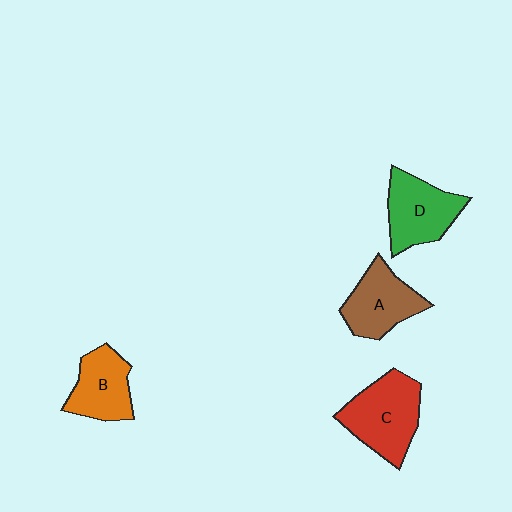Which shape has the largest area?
Shape C (red).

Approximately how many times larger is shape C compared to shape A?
Approximately 1.2 times.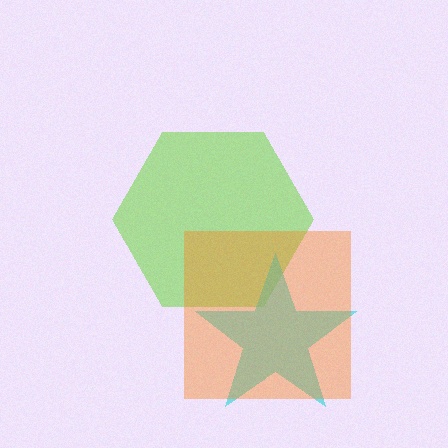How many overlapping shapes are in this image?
There are 3 overlapping shapes in the image.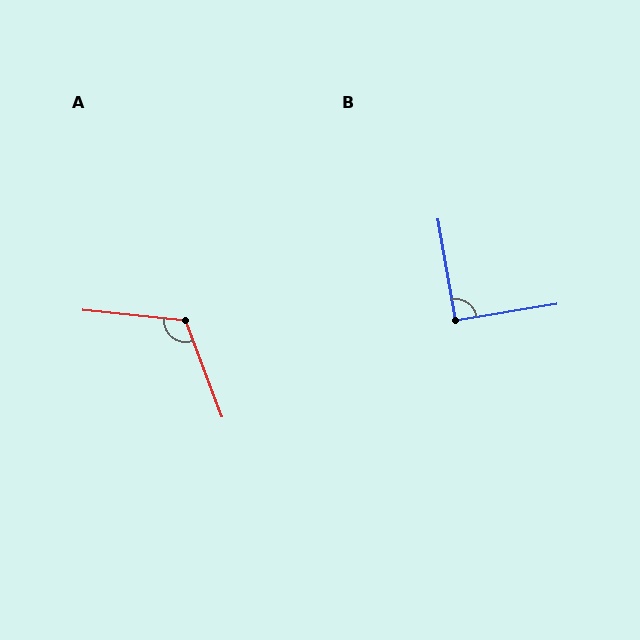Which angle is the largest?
A, at approximately 117 degrees.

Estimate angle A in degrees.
Approximately 117 degrees.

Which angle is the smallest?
B, at approximately 90 degrees.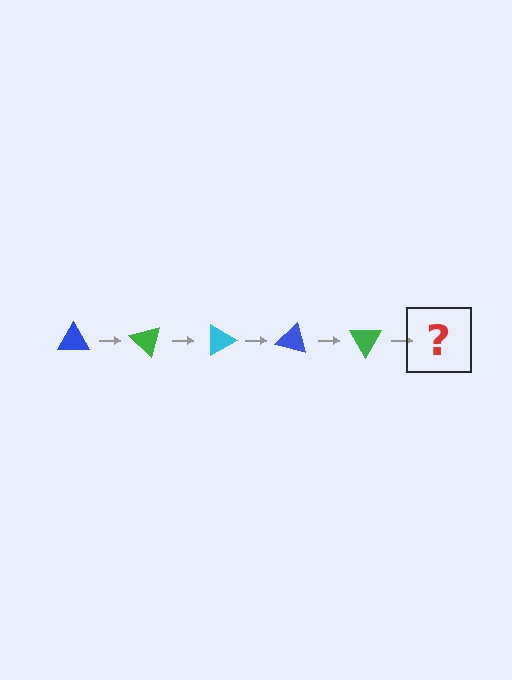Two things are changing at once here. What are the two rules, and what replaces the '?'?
The two rules are that it rotates 45 degrees each step and the color cycles through blue, green, and cyan. The '?' should be a cyan triangle, rotated 225 degrees from the start.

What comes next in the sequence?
The next element should be a cyan triangle, rotated 225 degrees from the start.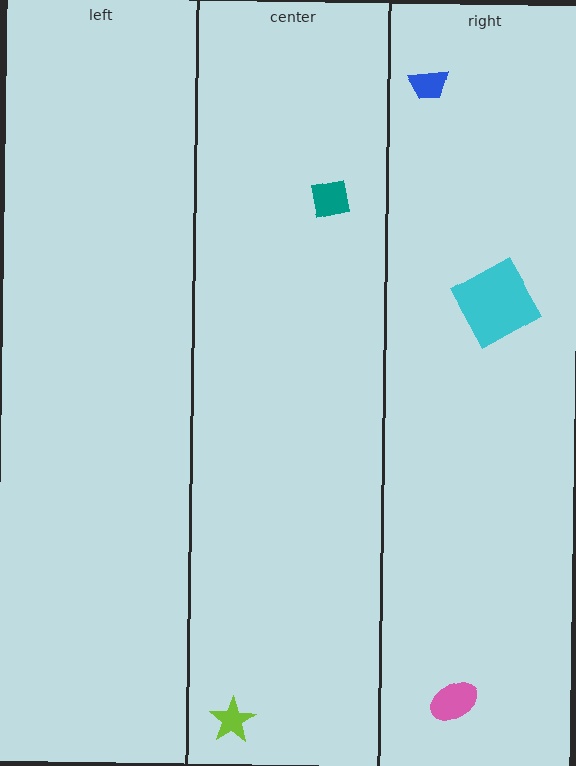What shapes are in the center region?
The teal square, the lime star.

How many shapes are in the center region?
2.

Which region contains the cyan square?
The right region.